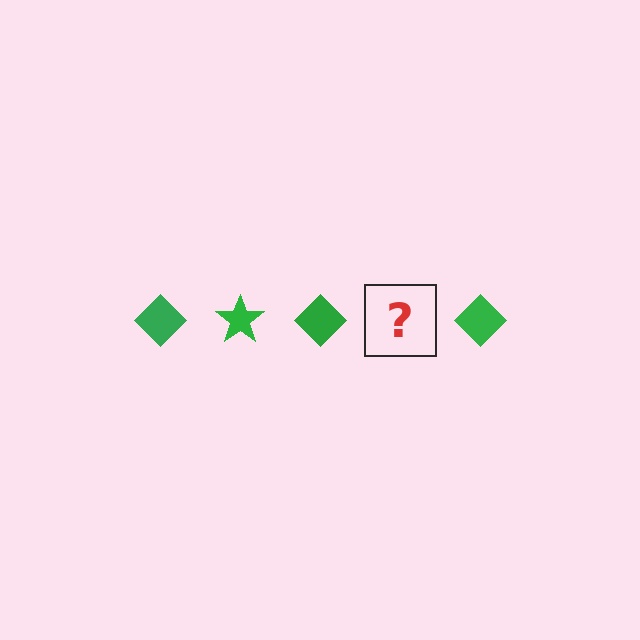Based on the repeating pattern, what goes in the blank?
The blank should be a green star.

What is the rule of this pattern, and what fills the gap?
The rule is that the pattern cycles through diamond, star shapes in green. The gap should be filled with a green star.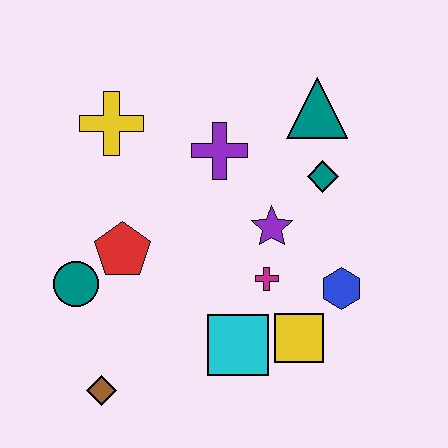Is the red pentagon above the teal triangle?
No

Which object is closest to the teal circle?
The red pentagon is closest to the teal circle.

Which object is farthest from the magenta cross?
The yellow cross is farthest from the magenta cross.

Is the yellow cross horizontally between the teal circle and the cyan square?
Yes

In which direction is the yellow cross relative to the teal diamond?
The yellow cross is to the left of the teal diamond.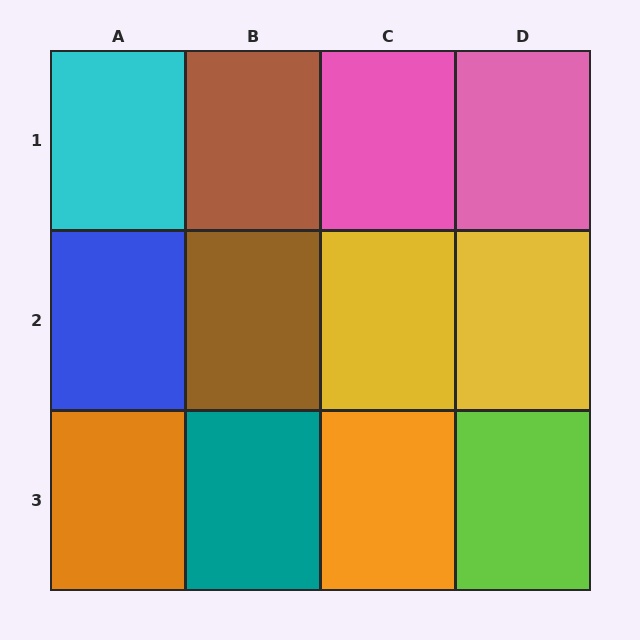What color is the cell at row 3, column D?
Lime.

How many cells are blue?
1 cell is blue.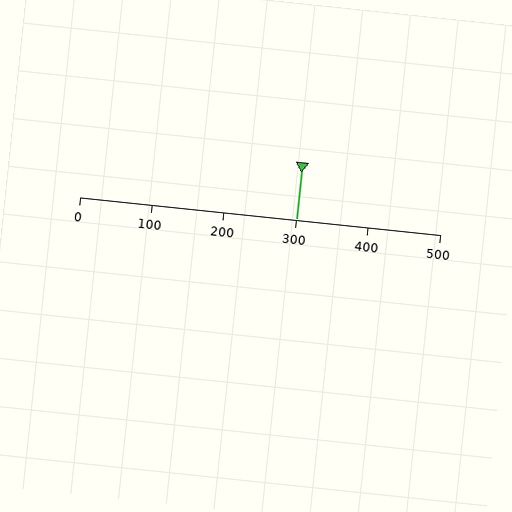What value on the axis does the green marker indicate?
The marker indicates approximately 300.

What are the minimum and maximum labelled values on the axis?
The axis runs from 0 to 500.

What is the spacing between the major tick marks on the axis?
The major ticks are spaced 100 apart.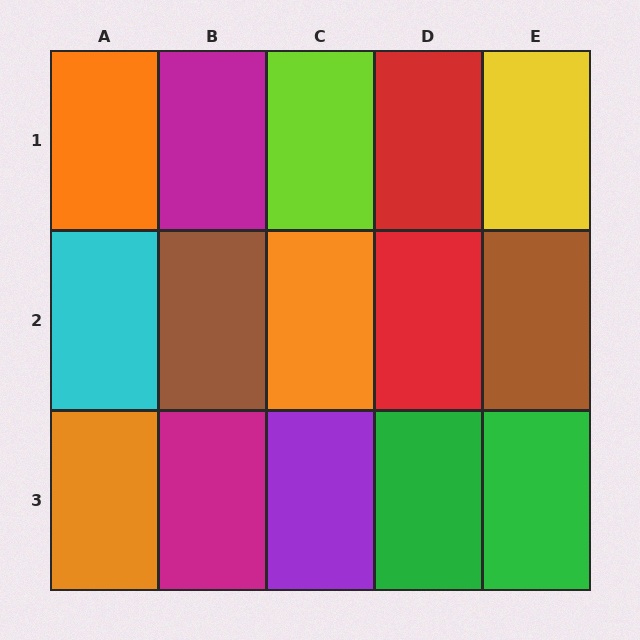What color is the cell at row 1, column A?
Orange.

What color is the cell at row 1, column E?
Yellow.